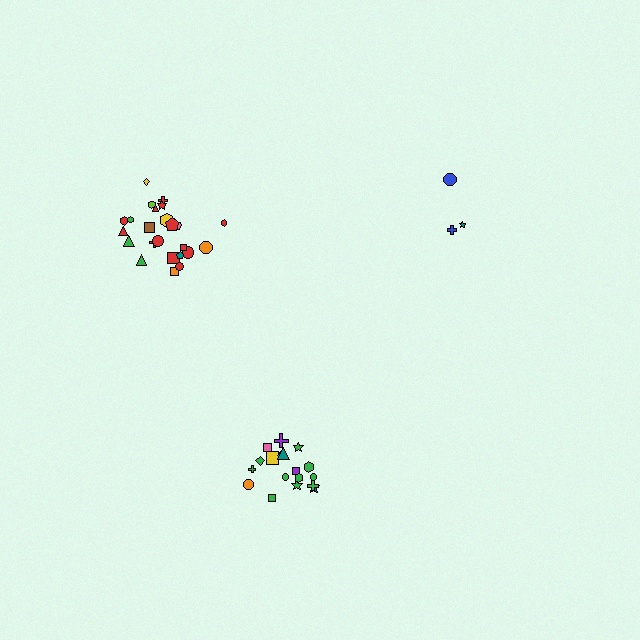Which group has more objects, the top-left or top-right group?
The top-left group.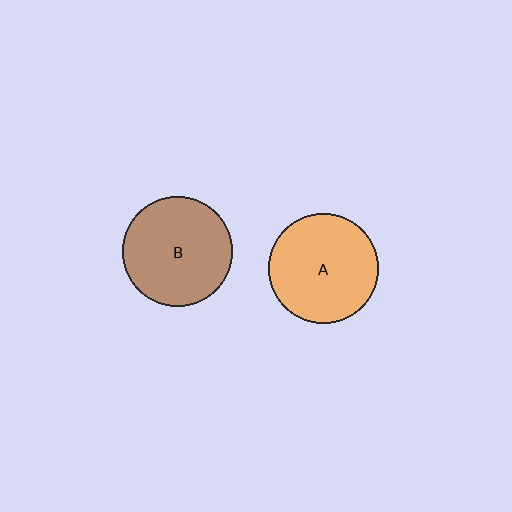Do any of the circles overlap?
No, none of the circles overlap.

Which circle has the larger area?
Circle A (orange).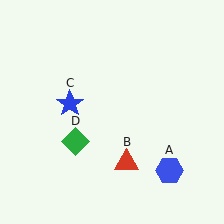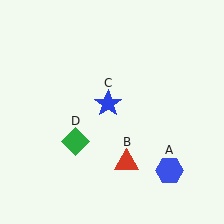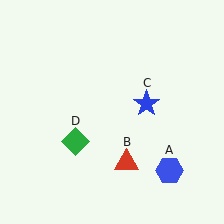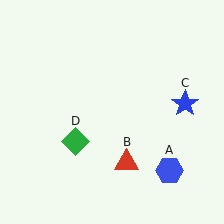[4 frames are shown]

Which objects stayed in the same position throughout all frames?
Blue hexagon (object A) and red triangle (object B) and green diamond (object D) remained stationary.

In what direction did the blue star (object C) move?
The blue star (object C) moved right.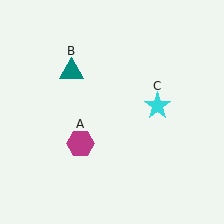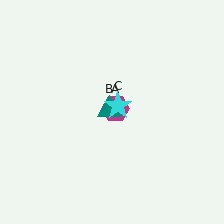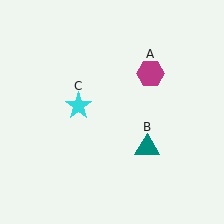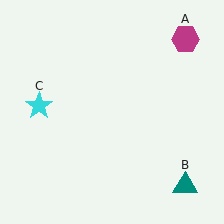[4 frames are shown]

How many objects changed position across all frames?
3 objects changed position: magenta hexagon (object A), teal triangle (object B), cyan star (object C).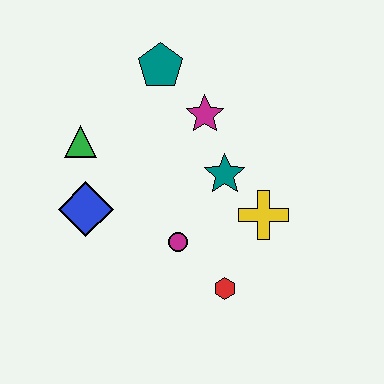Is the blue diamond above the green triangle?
No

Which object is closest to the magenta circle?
The red hexagon is closest to the magenta circle.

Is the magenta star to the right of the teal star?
No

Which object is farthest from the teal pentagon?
The red hexagon is farthest from the teal pentagon.